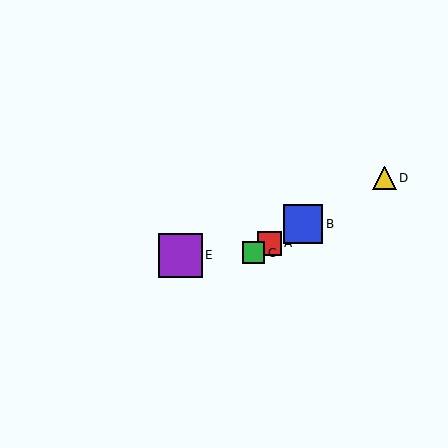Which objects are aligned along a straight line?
Objects A, B, C, D are aligned along a straight line.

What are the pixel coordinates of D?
Object D is at (384, 178).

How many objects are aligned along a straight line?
4 objects (A, B, C, D) are aligned along a straight line.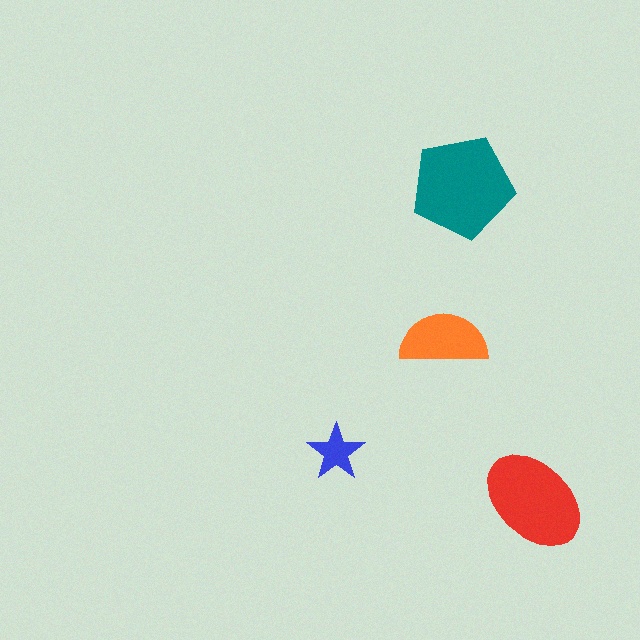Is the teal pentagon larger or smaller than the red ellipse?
Larger.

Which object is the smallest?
The blue star.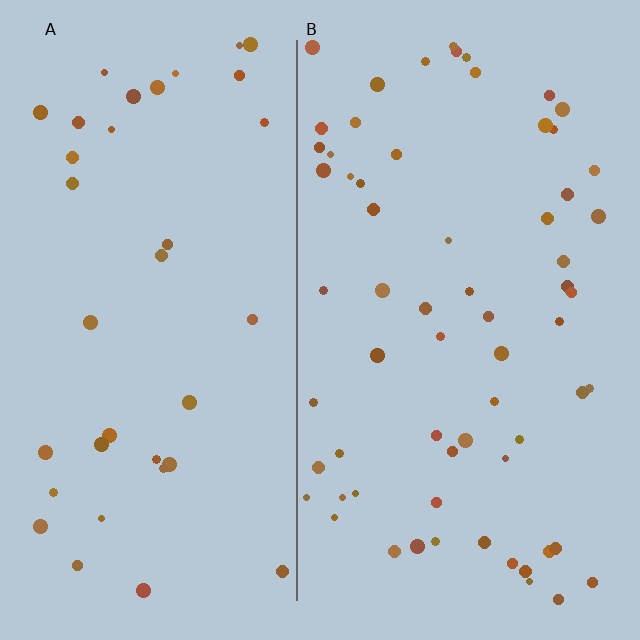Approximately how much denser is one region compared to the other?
Approximately 1.7× — region B over region A.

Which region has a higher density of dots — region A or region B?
B (the right).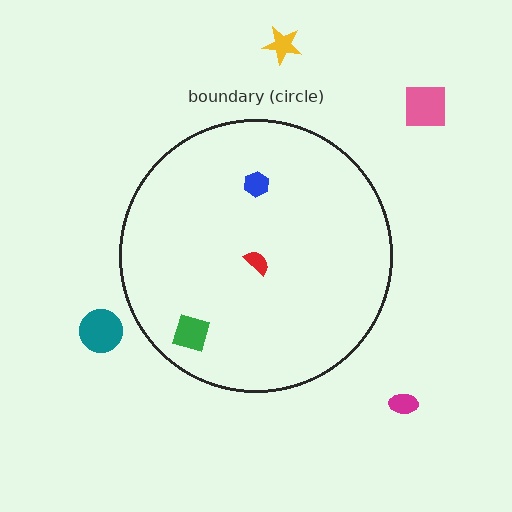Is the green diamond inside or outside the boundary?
Inside.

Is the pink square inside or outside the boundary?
Outside.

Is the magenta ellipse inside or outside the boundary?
Outside.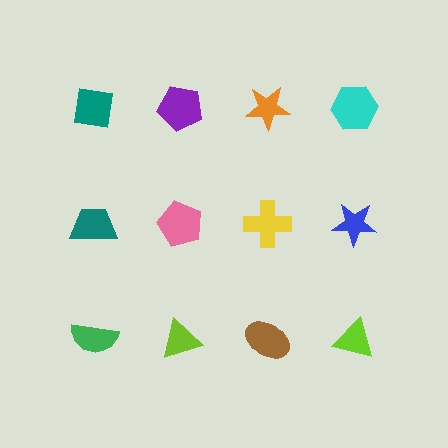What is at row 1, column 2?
A purple pentagon.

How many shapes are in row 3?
4 shapes.